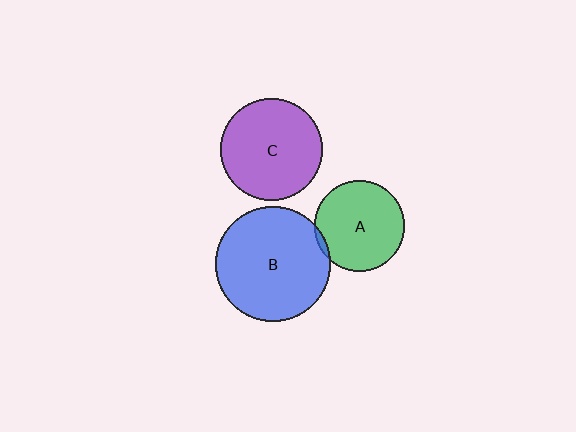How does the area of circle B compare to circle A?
Approximately 1.6 times.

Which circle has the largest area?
Circle B (blue).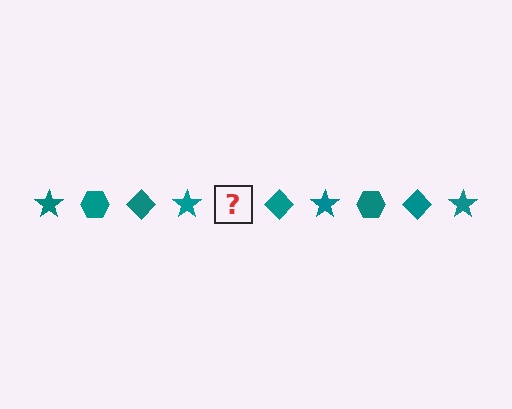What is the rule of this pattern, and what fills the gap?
The rule is that the pattern cycles through star, hexagon, diamond shapes in teal. The gap should be filled with a teal hexagon.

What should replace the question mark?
The question mark should be replaced with a teal hexagon.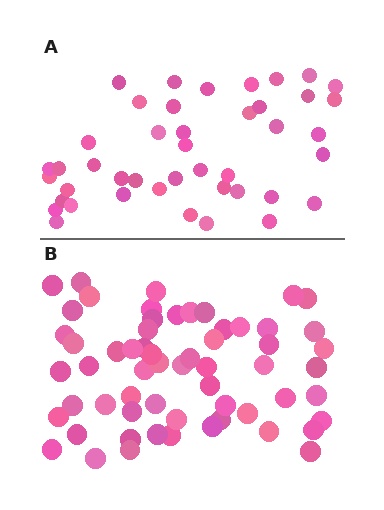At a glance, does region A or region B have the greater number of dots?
Region B (the bottom region) has more dots.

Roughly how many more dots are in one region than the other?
Region B has approximately 15 more dots than region A.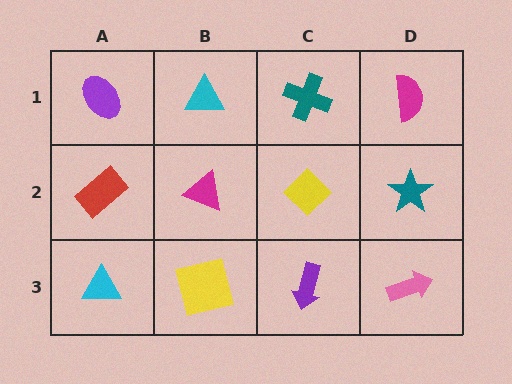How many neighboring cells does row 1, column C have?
3.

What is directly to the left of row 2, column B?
A red rectangle.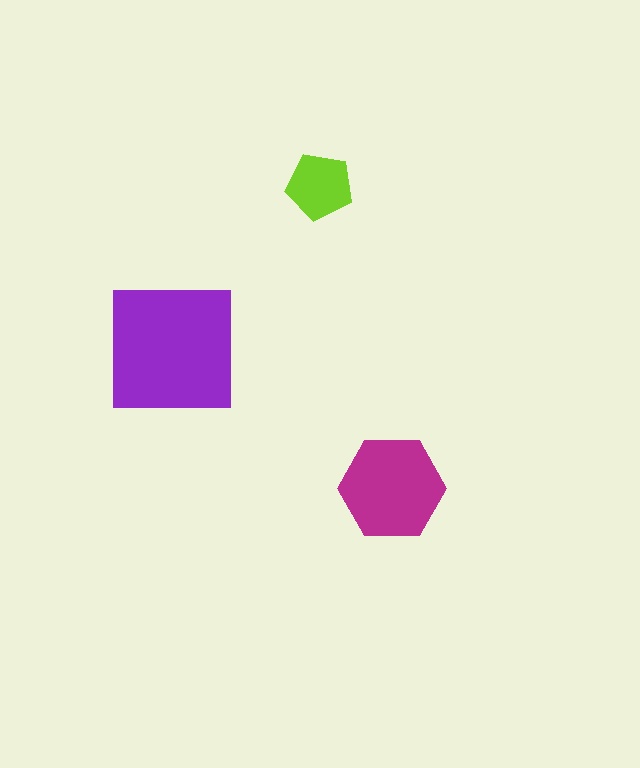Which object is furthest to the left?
The purple square is leftmost.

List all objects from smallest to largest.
The lime pentagon, the magenta hexagon, the purple square.